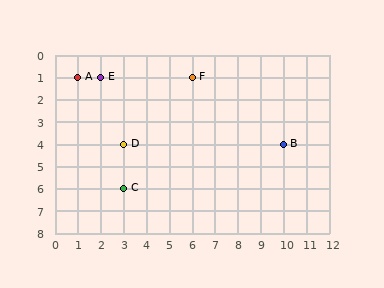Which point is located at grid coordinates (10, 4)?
Point B is at (10, 4).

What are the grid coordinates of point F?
Point F is at grid coordinates (6, 1).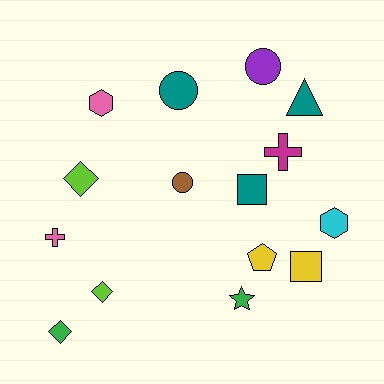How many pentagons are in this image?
There is 1 pentagon.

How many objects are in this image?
There are 15 objects.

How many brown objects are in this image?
There is 1 brown object.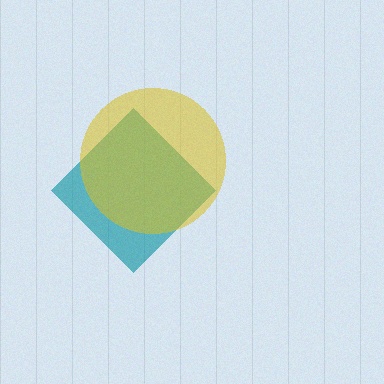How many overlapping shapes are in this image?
There are 2 overlapping shapes in the image.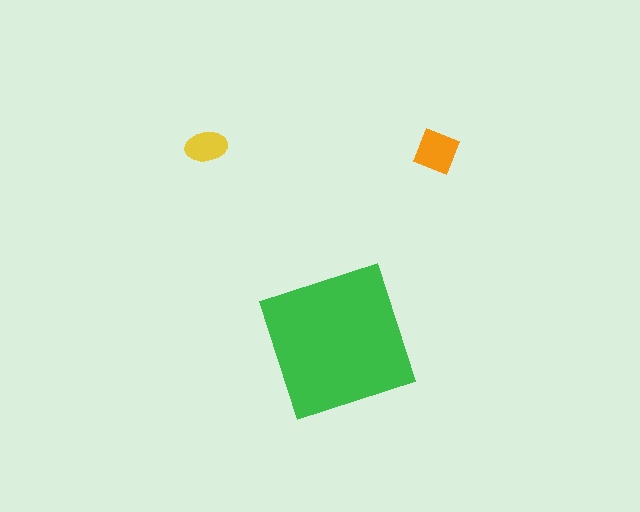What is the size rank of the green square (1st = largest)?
1st.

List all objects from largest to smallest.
The green square, the orange diamond, the yellow ellipse.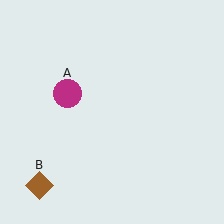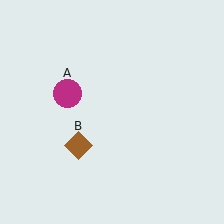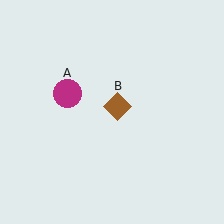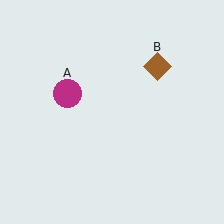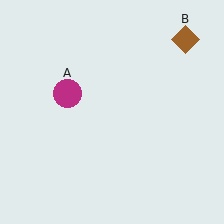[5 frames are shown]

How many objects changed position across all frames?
1 object changed position: brown diamond (object B).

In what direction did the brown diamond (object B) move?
The brown diamond (object B) moved up and to the right.